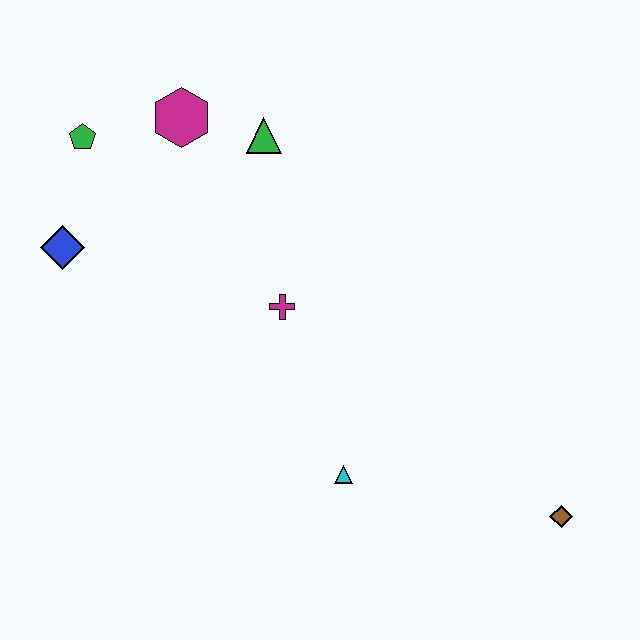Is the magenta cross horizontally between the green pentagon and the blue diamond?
No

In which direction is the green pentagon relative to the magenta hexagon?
The green pentagon is to the left of the magenta hexagon.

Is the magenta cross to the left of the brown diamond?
Yes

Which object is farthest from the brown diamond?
The green pentagon is farthest from the brown diamond.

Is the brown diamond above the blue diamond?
No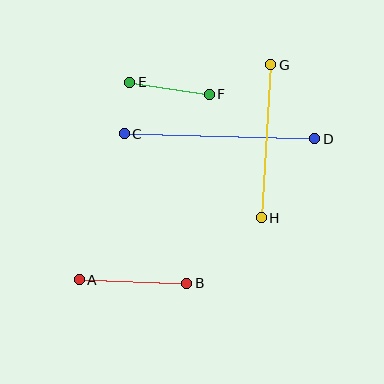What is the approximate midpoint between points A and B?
The midpoint is at approximately (133, 281) pixels.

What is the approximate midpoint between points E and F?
The midpoint is at approximately (169, 88) pixels.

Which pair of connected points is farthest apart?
Points C and D are farthest apart.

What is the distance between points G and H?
The distance is approximately 153 pixels.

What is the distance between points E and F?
The distance is approximately 80 pixels.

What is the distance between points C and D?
The distance is approximately 190 pixels.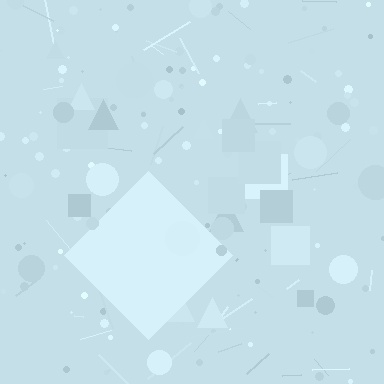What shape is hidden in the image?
A diamond is hidden in the image.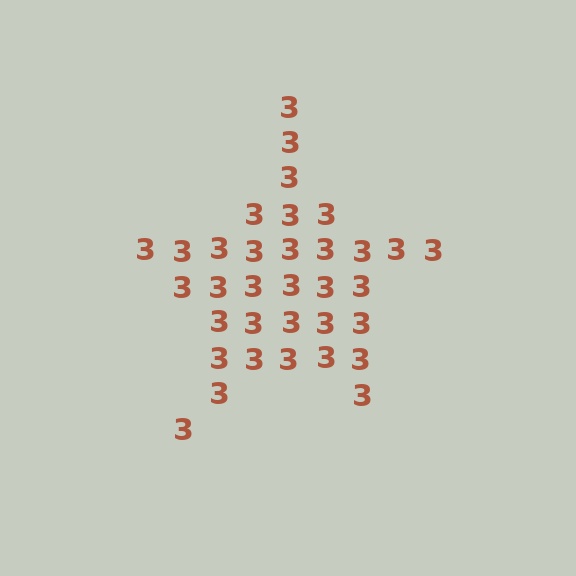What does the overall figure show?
The overall figure shows a star.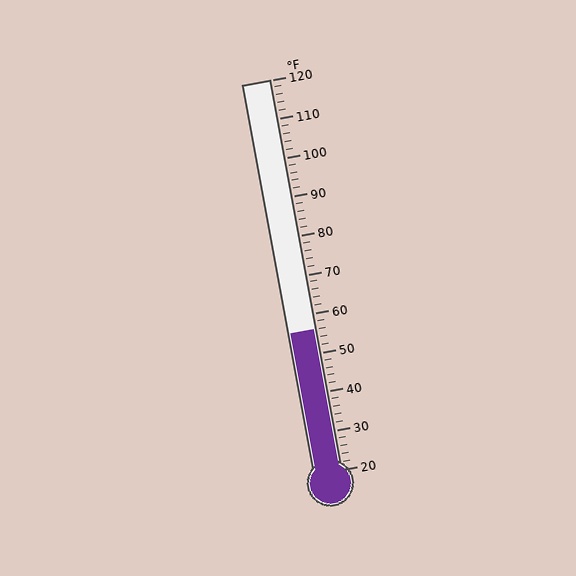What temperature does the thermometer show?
The thermometer shows approximately 56°F.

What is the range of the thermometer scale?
The thermometer scale ranges from 20°F to 120°F.